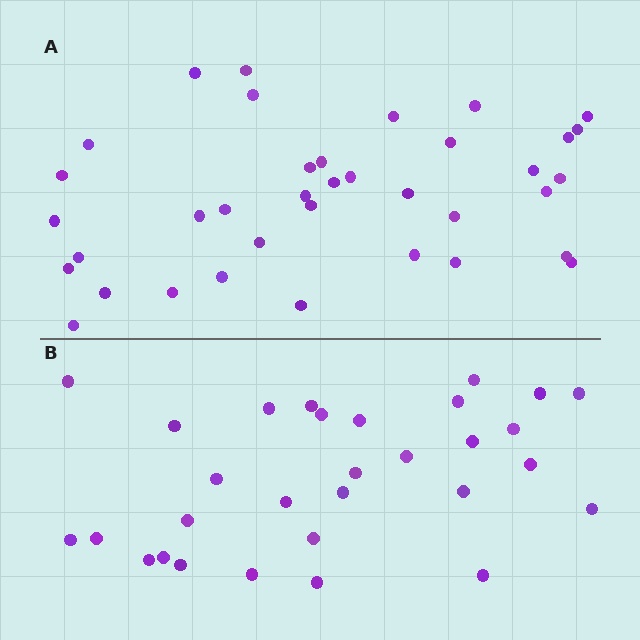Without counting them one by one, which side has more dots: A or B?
Region A (the top region) has more dots.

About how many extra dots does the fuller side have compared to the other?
Region A has roughly 8 or so more dots than region B.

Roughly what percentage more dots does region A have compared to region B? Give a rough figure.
About 25% more.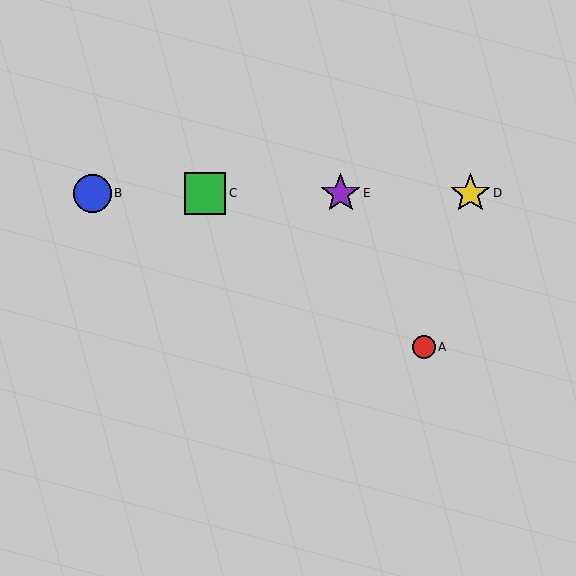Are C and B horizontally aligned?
Yes, both are at y≈193.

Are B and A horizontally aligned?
No, B is at y≈193 and A is at y≈347.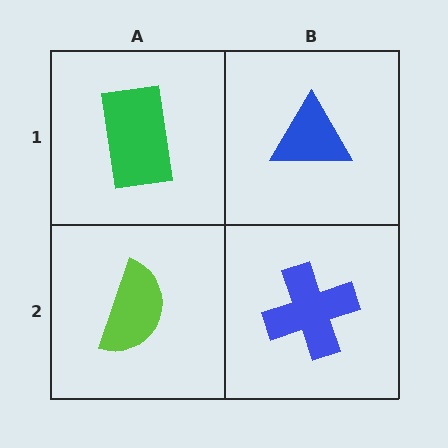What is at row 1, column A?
A green rectangle.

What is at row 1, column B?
A blue triangle.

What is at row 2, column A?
A lime semicircle.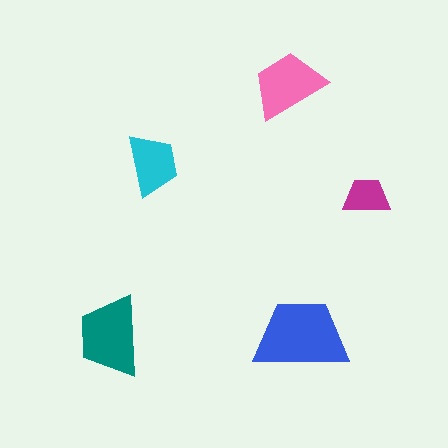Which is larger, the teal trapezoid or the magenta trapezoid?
The teal one.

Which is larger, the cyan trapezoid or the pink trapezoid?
The pink one.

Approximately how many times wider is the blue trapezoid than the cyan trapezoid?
About 1.5 times wider.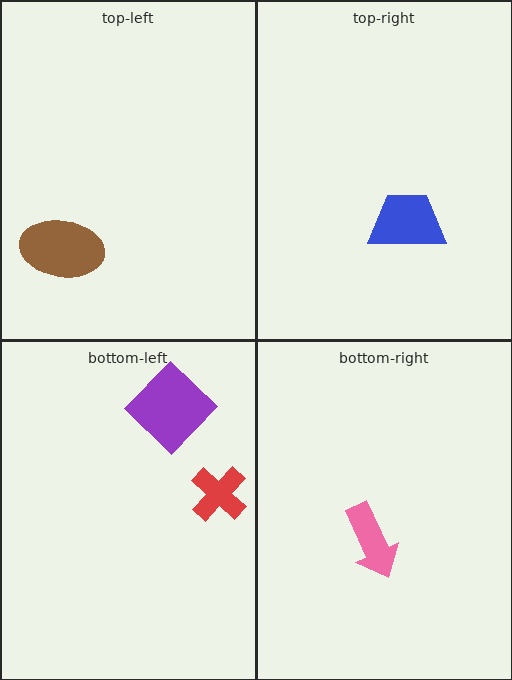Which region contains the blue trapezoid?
The top-right region.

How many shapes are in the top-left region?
1.